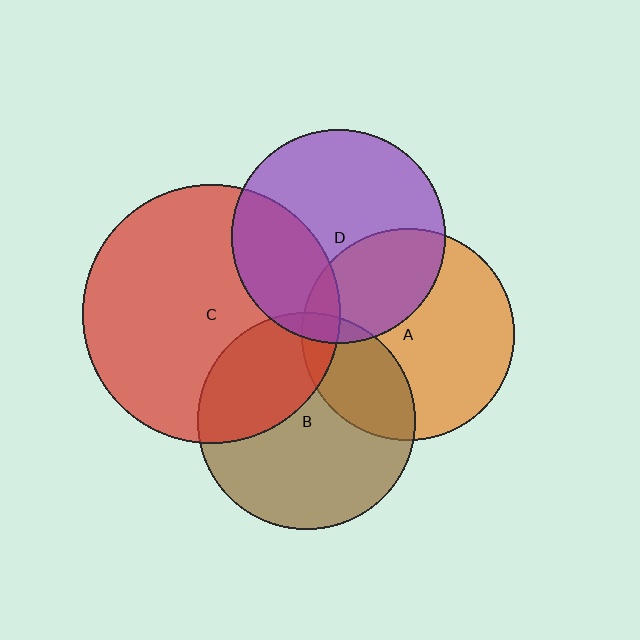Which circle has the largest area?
Circle C (red).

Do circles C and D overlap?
Yes.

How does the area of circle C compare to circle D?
Approximately 1.5 times.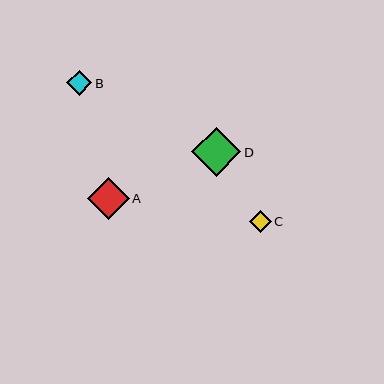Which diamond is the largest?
Diamond D is the largest with a size of approximately 49 pixels.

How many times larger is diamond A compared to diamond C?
Diamond A is approximately 1.9 times the size of diamond C.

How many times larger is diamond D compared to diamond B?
Diamond D is approximately 2.0 times the size of diamond B.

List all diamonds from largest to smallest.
From largest to smallest: D, A, B, C.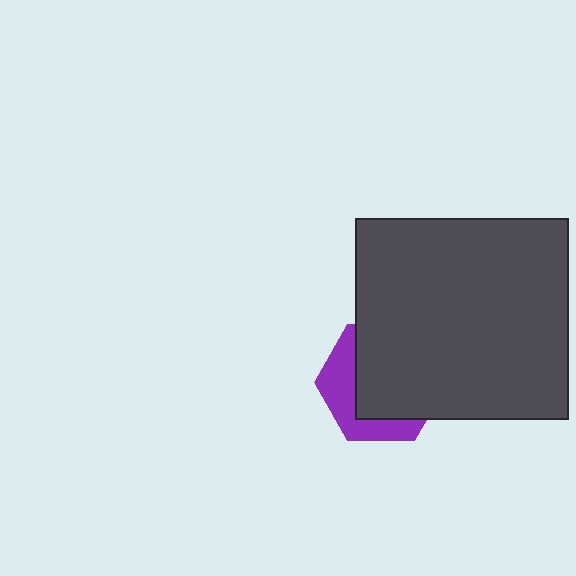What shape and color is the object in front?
The object in front is a dark gray rectangle.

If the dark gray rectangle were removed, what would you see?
You would see the complete purple hexagon.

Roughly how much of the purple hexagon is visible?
A small part of it is visible (roughly 37%).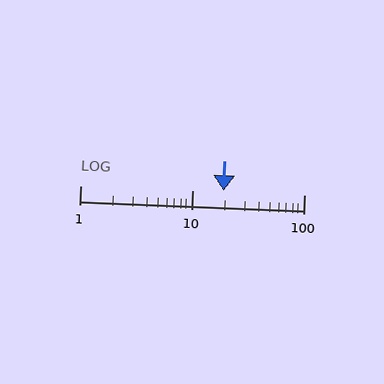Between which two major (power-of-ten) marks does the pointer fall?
The pointer is between 10 and 100.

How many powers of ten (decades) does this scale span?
The scale spans 2 decades, from 1 to 100.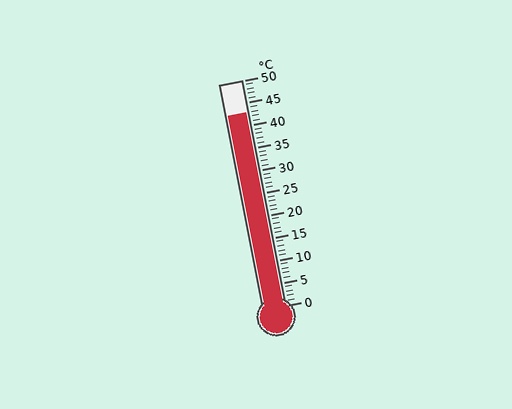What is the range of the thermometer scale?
The thermometer scale ranges from 0°C to 50°C.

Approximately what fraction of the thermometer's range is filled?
The thermometer is filled to approximately 85% of its range.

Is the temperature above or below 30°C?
The temperature is above 30°C.